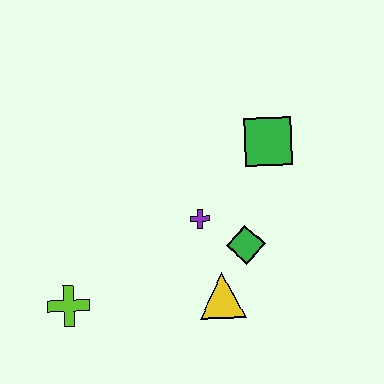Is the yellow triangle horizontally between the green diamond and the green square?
No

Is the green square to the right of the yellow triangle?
Yes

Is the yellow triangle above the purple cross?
No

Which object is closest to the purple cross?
The green diamond is closest to the purple cross.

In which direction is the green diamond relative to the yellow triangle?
The green diamond is above the yellow triangle.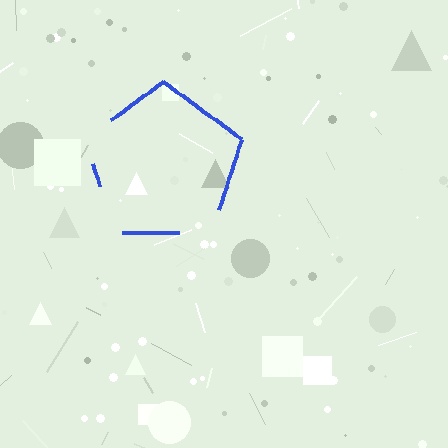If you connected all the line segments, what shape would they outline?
They would outline a pentagon.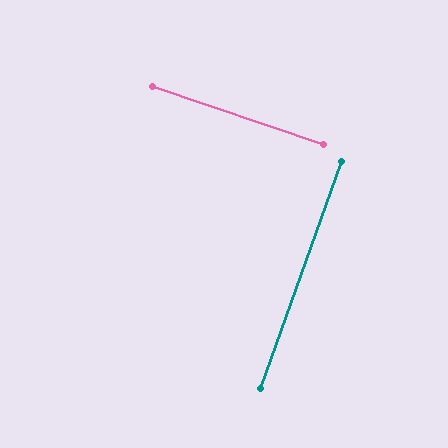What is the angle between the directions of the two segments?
Approximately 89 degrees.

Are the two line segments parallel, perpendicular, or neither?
Perpendicular — they meet at approximately 89°.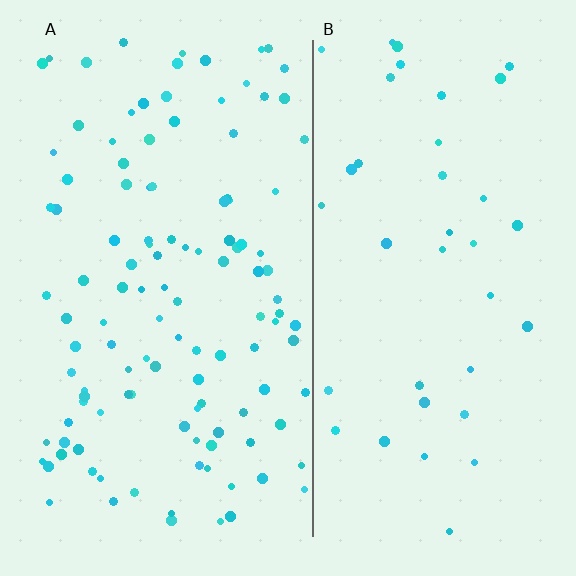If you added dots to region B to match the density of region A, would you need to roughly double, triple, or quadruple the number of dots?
Approximately triple.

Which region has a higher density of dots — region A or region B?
A (the left).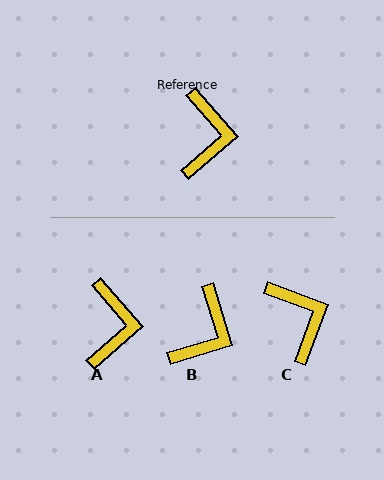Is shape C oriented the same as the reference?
No, it is off by about 28 degrees.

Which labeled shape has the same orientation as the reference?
A.